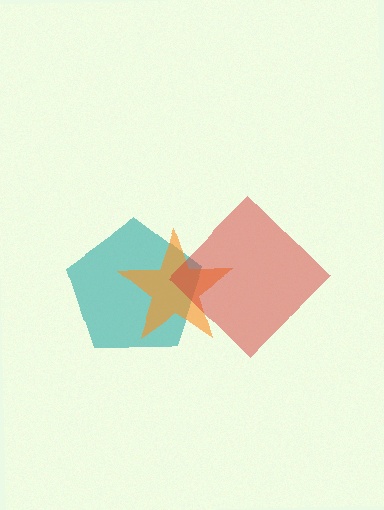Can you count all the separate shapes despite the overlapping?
Yes, there are 3 separate shapes.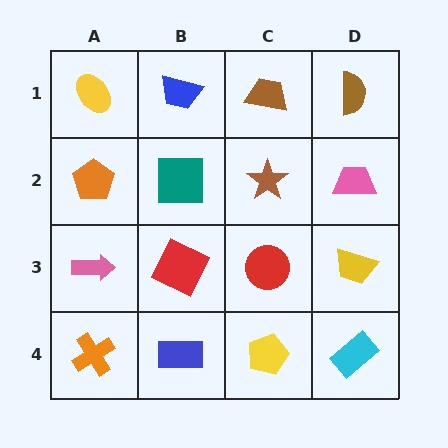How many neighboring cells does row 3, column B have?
4.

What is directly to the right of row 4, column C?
A cyan rectangle.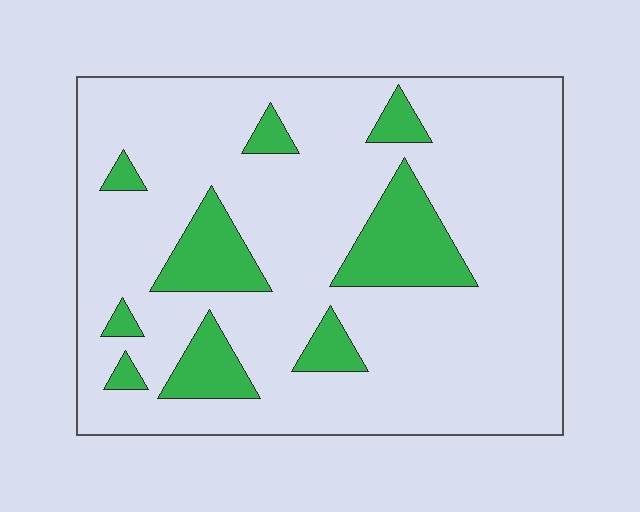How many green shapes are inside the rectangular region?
9.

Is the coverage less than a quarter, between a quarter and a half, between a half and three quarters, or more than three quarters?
Less than a quarter.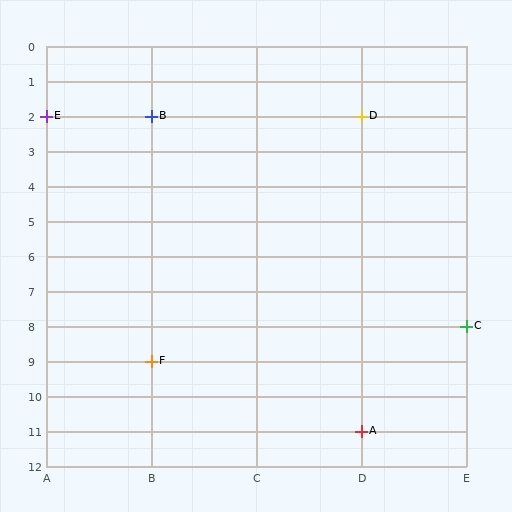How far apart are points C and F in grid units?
Points C and F are 3 columns and 1 row apart (about 3.2 grid units diagonally).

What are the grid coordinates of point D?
Point D is at grid coordinates (D, 2).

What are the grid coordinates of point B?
Point B is at grid coordinates (B, 2).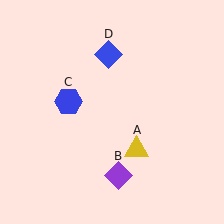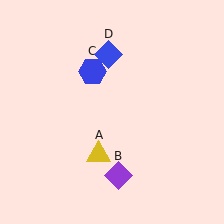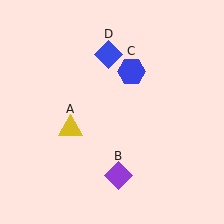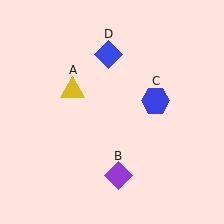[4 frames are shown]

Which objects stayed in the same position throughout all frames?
Purple diamond (object B) and blue diamond (object D) remained stationary.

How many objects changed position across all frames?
2 objects changed position: yellow triangle (object A), blue hexagon (object C).